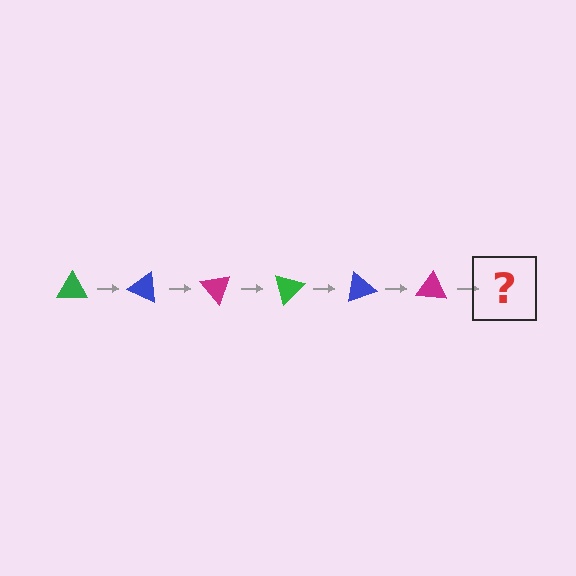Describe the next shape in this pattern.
It should be a green triangle, rotated 150 degrees from the start.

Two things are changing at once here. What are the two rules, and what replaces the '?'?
The two rules are that it rotates 25 degrees each step and the color cycles through green, blue, and magenta. The '?' should be a green triangle, rotated 150 degrees from the start.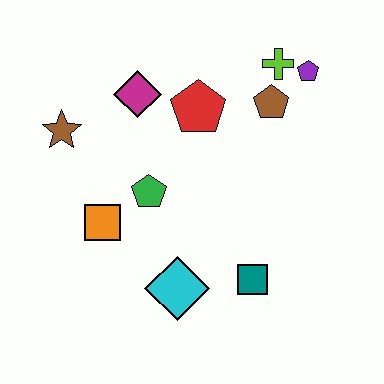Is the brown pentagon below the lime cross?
Yes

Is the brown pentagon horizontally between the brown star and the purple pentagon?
Yes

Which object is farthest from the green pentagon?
The purple pentagon is farthest from the green pentagon.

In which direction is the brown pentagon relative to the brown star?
The brown pentagon is to the right of the brown star.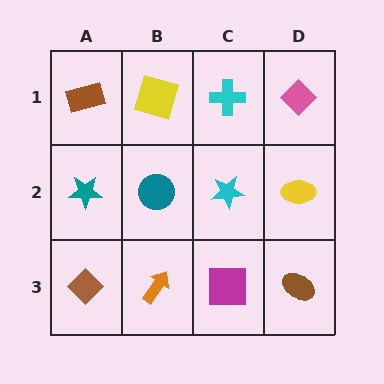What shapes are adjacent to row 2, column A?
A brown rectangle (row 1, column A), a brown diamond (row 3, column A), a teal circle (row 2, column B).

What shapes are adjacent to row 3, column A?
A teal star (row 2, column A), an orange arrow (row 3, column B).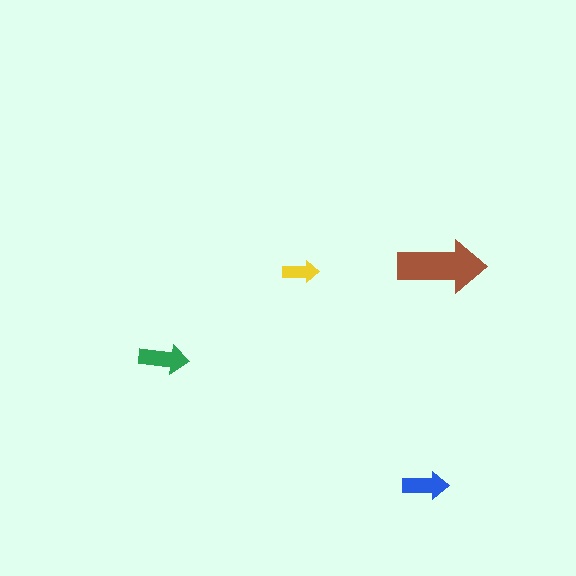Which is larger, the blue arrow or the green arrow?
The green one.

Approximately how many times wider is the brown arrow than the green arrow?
About 2 times wider.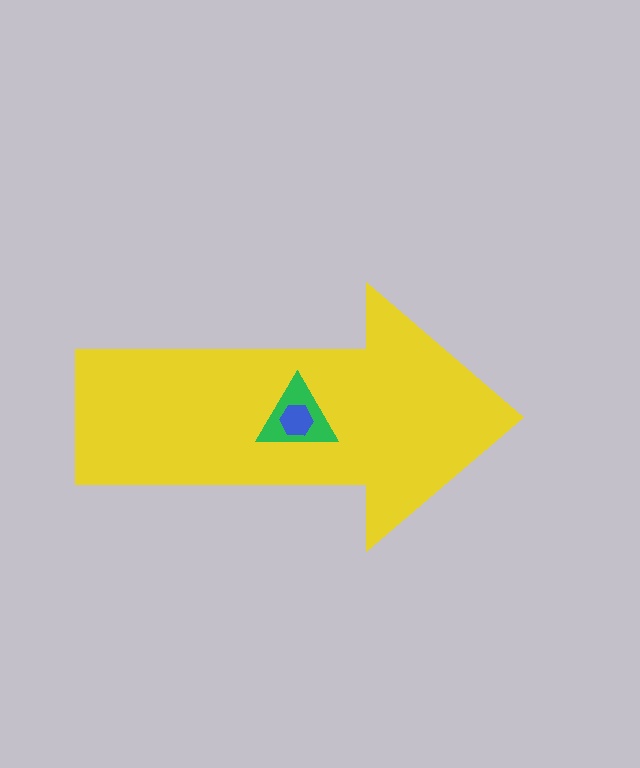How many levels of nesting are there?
3.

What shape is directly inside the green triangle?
The blue hexagon.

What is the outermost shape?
The yellow arrow.